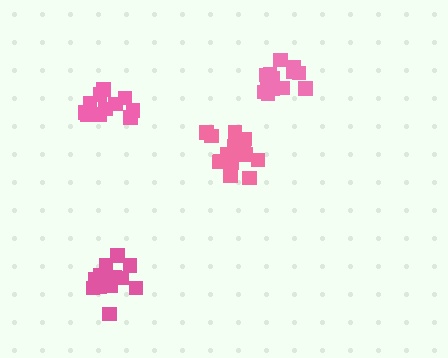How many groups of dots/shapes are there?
There are 4 groups.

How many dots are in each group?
Group 1: 12 dots, Group 2: 16 dots, Group 3: 16 dots, Group 4: 14 dots (58 total).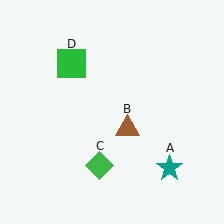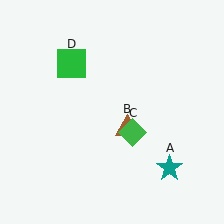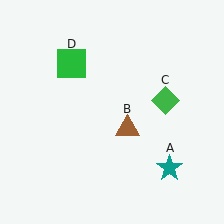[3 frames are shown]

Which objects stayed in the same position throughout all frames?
Teal star (object A) and brown triangle (object B) and green square (object D) remained stationary.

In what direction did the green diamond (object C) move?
The green diamond (object C) moved up and to the right.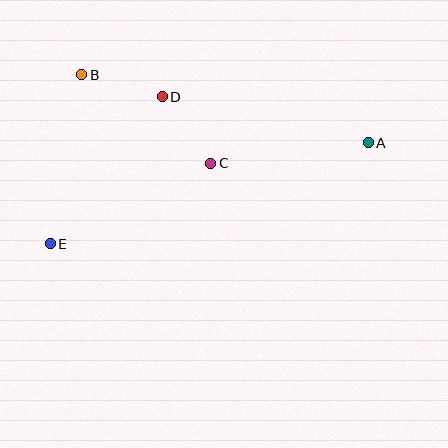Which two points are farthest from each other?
Points A and E are farthest from each other.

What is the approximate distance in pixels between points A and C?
The distance between A and C is approximately 159 pixels.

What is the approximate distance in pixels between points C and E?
The distance between C and E is approximately 180 pixels.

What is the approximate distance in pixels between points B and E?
The distance between B and E is approximately 172 pixels.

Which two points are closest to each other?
Points C and D are closest to each other.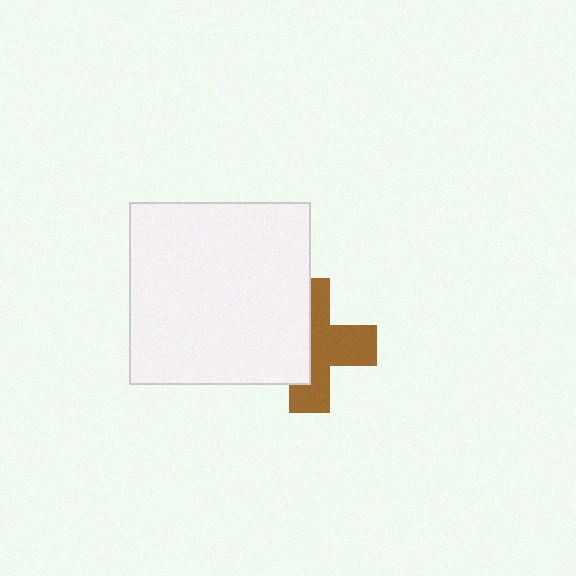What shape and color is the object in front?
The object in front is a white square.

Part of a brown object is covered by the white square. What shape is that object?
It is a cross.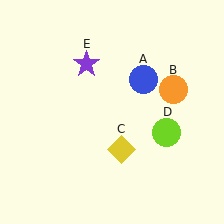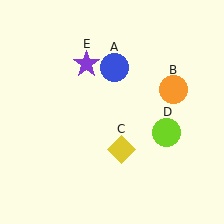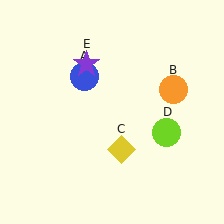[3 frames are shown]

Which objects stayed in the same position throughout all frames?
Orange circle (object B) and yellow diamond (object C) and lime circle (object D) and purple star (object E) remained stationary.